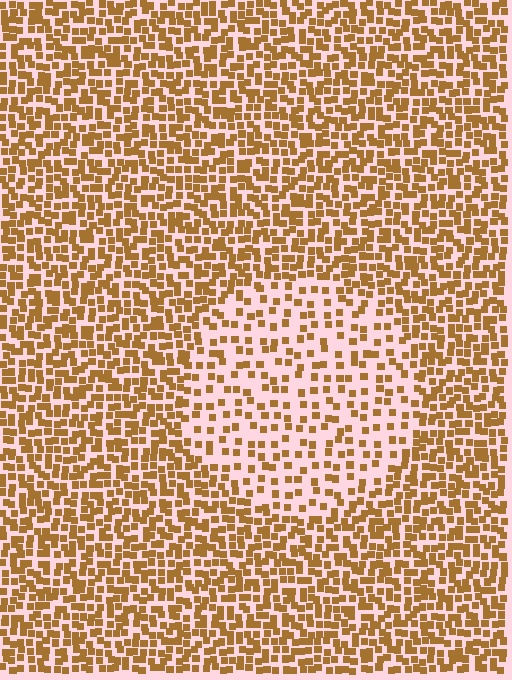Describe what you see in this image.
The image contains small brown elements arranged at two different densities. A circle-shaped region is visible where the elements are less densely packed than the surrounding area.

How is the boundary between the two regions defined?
The boundary is defined by a change in element density (approximately 2.1x ratio). All elements are the same color, size, and shape.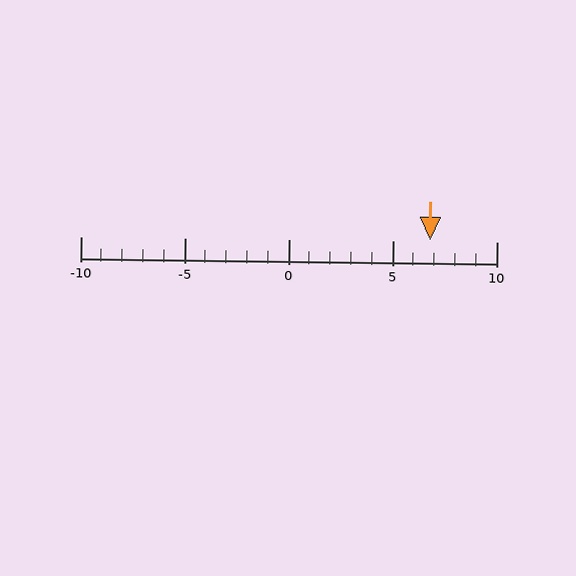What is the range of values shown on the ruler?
The ruler shows values from -10 to 10.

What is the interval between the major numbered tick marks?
The major tick marks are spaced 5 units apart.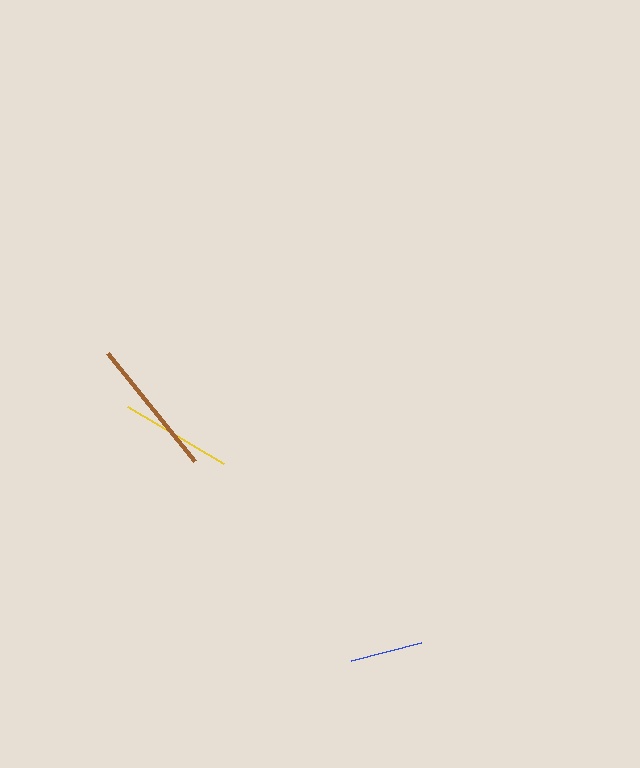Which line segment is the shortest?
The blue line is the shortest at approximately 73 pixels.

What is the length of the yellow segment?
The yellow segment is approximately 112 pixels long.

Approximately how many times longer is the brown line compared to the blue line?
The brown line is approximately 1.9 times the length of the blue line.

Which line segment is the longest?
The brown line is the longest at approximately 139 pixels.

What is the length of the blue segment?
The blue segment is approximately 73 pixels long.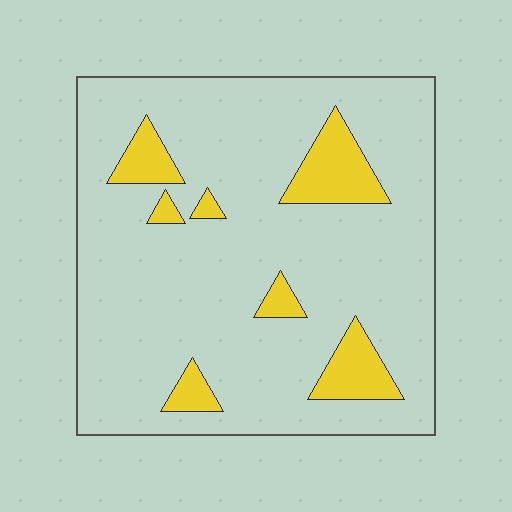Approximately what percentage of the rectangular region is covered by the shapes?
Approximately 15%.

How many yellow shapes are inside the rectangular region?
7.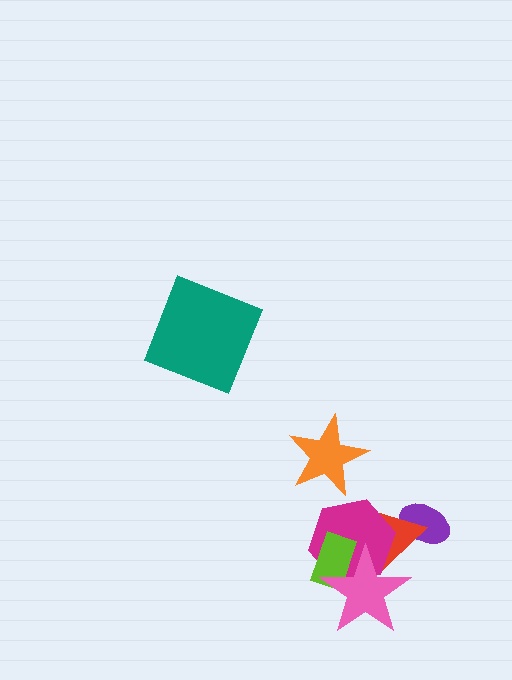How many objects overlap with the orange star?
0 objects overlap with the orange star.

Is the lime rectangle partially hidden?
Yes, it is partially covered by another shape.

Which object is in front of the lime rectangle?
The pink star is in front of the lime rectangle.